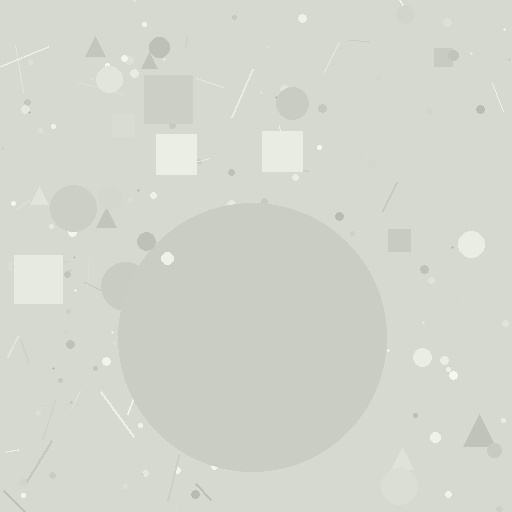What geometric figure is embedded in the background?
A circle is embedded in the background.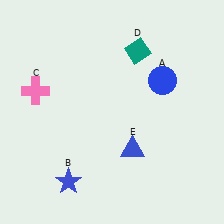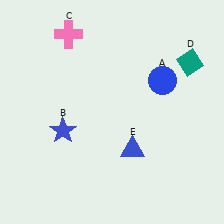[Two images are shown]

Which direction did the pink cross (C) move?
The pink cross (C) moved up.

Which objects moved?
The objects that moved are: the blue star (B), the pink cross (C), the teal diamond (D).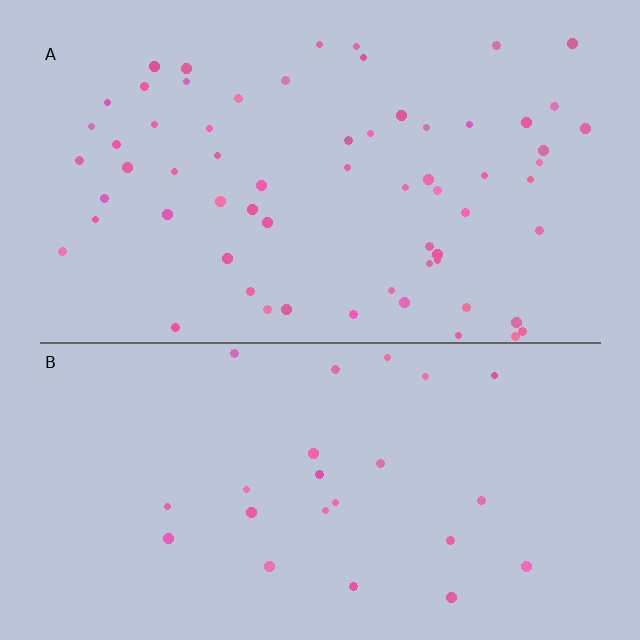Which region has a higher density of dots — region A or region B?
A (the top).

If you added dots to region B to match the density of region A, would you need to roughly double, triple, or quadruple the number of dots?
Approximately triple.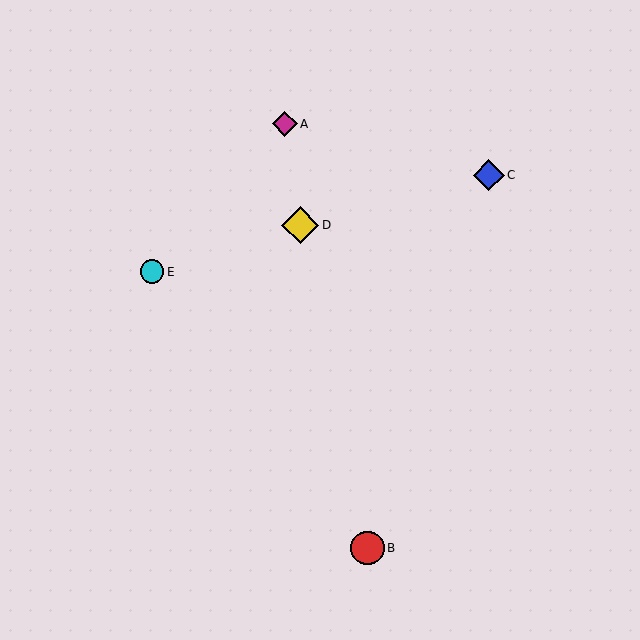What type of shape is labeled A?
Shape A is a magenta diamond.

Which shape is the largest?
The yellow diamond (labeled D) is the largest.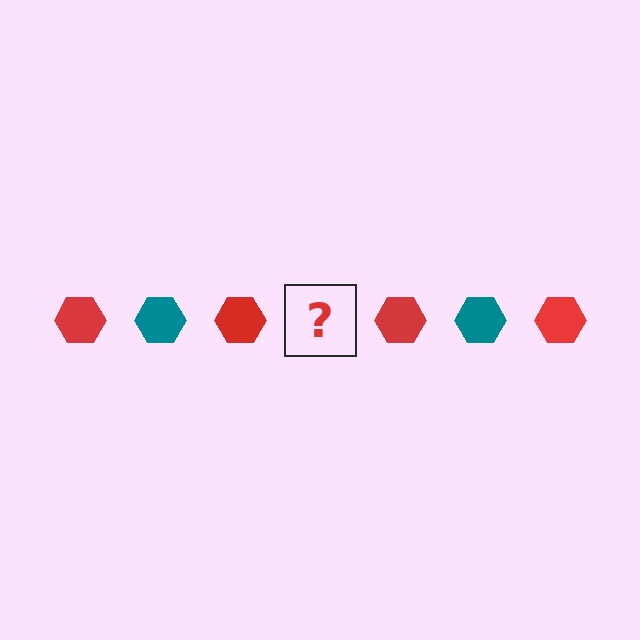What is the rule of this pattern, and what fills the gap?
The rule is that the pattern cycles through red, teal hexagons. The gap should be filled with a teal hexagon.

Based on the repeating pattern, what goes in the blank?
The blank should be a teal hexagon.